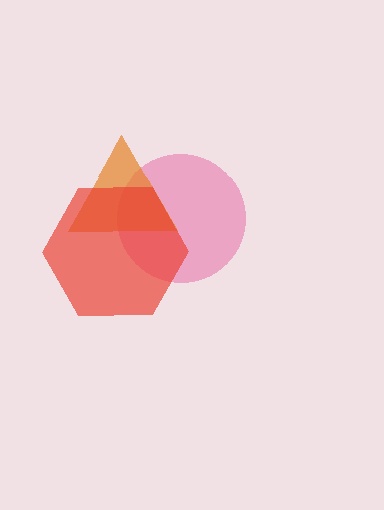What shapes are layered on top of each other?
The layered shapes are: a pink circle, an orange triangle, a red hexagon.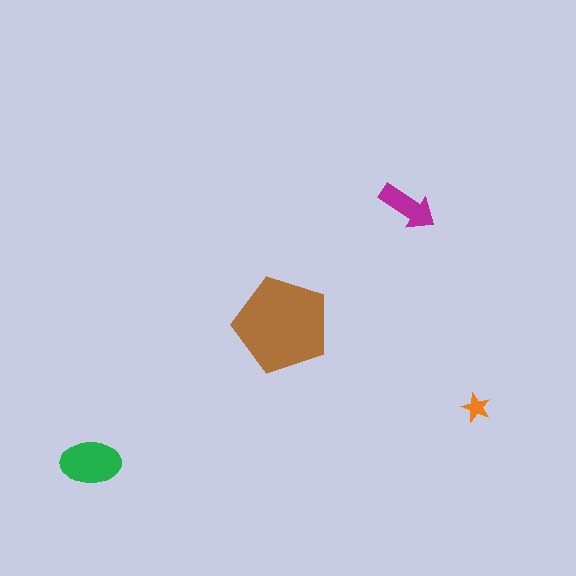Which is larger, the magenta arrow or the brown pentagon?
The brown pentagon.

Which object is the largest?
The brown pentagon.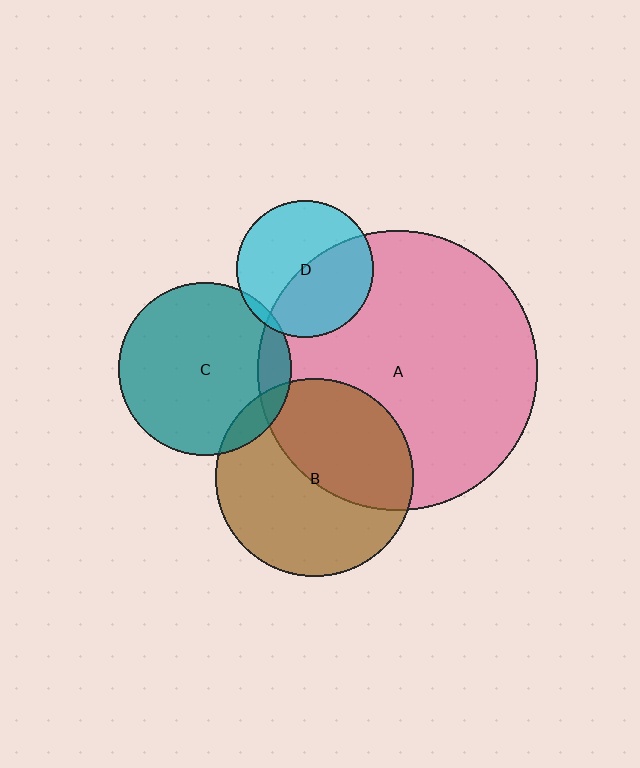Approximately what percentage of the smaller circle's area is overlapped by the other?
Approximately 5%.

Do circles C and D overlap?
Yes.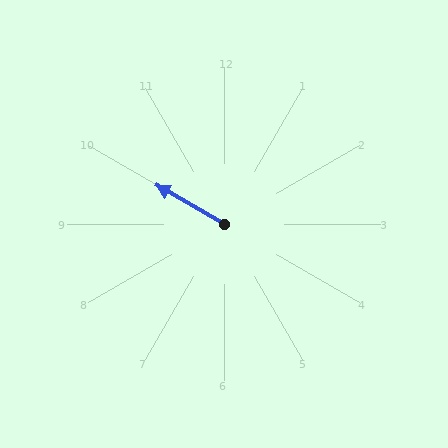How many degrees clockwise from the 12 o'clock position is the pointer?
Approximately 300 degrees.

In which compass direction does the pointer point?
Northwest.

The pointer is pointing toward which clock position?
Roughly 10 o'clock.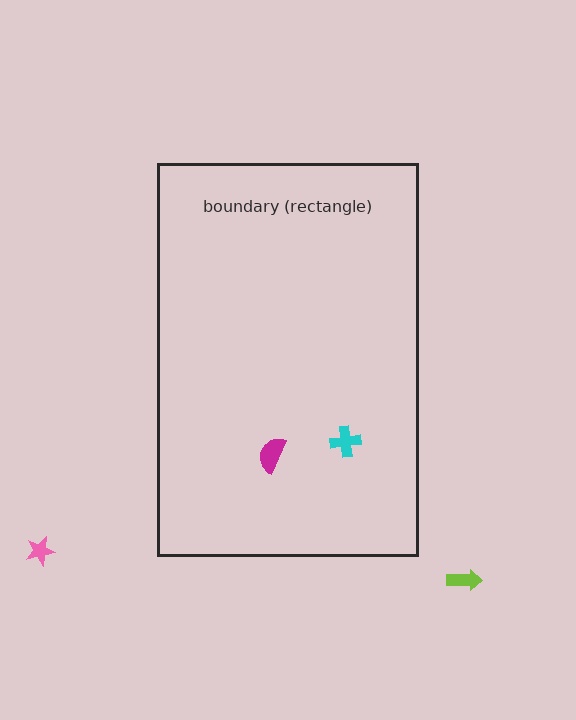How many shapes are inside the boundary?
2 inside, 2 outside.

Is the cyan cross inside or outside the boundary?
Inside.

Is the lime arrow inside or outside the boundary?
Outside.